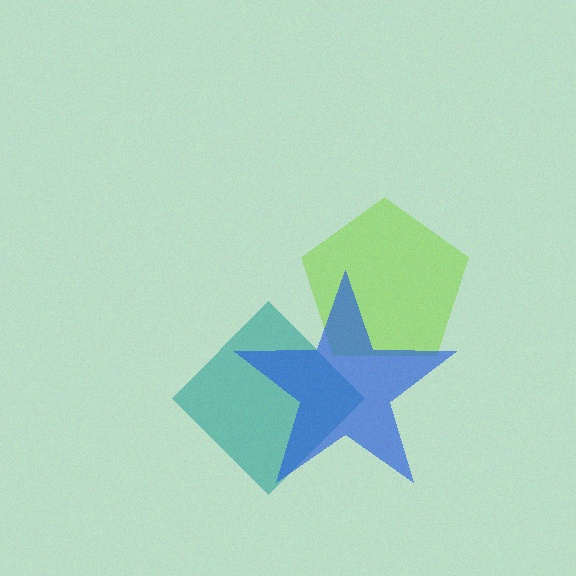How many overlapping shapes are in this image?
There are 3 overlapping shapes in the image.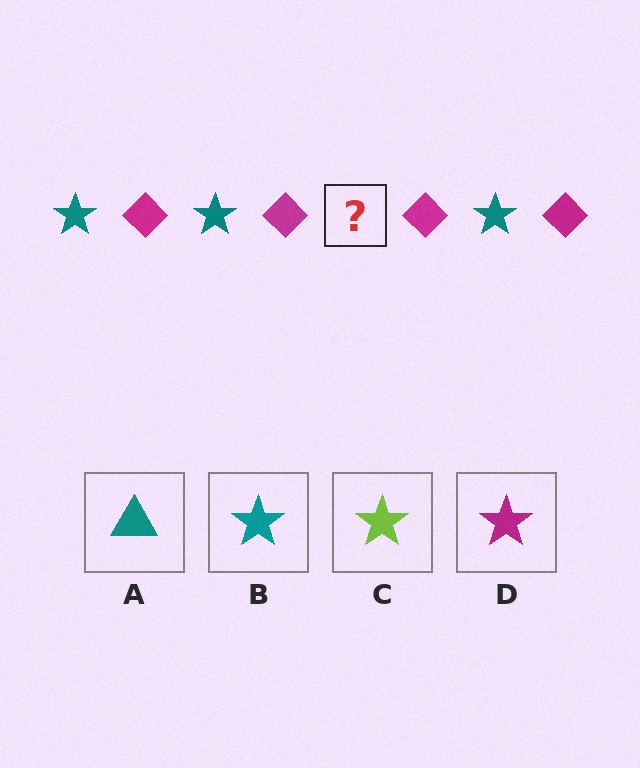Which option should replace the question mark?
Option B.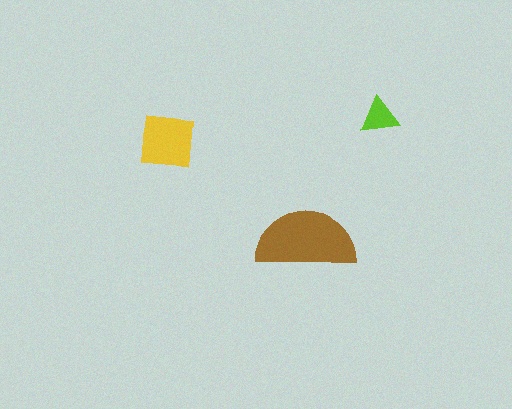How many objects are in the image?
There are 3 objects in the image.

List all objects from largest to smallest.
The brown semicircle, the yellow square, the lime triangle.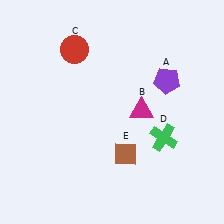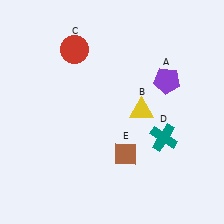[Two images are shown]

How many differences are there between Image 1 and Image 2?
There are 2 differences between the two images.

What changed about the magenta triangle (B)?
In Image 1, B is magenta. In Image 2, it changed to yellow.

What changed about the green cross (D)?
In Image 1, D is green. In Image 2, it changed to teal.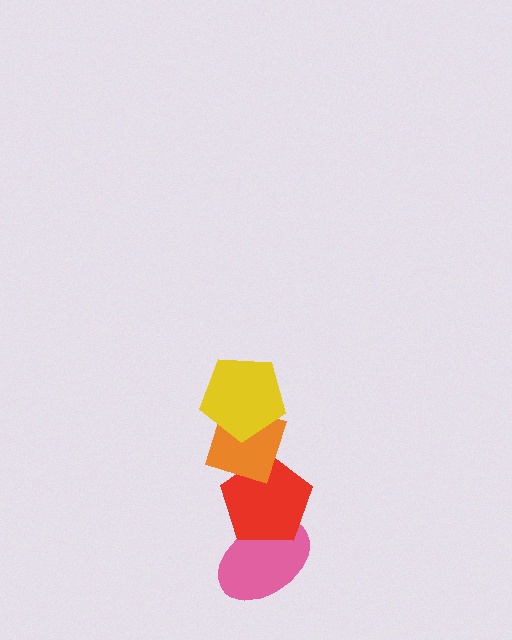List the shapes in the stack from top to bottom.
From top to bottom: the yellow pentagon, the orange diamond, the red pentagon, the pink ellipse.